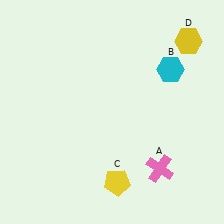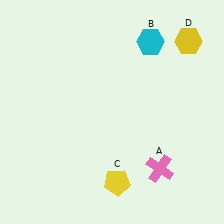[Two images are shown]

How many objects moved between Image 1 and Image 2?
1 object moved between the two images.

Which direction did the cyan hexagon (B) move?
The cyan hexagon (B) moved up.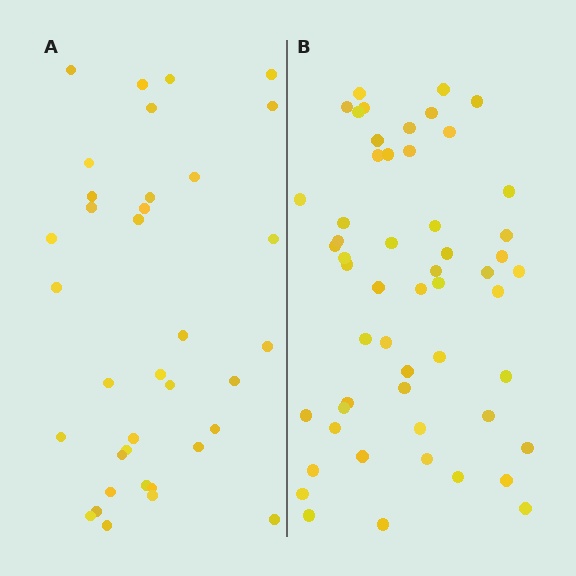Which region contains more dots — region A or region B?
Region B (the right region) has more dots.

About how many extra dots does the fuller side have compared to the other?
Region B has approximately 20 more dots than region A.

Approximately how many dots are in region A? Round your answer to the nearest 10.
About 40 dots. (The exact count is 36, which rounds to 40.)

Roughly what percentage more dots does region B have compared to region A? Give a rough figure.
About 50% more.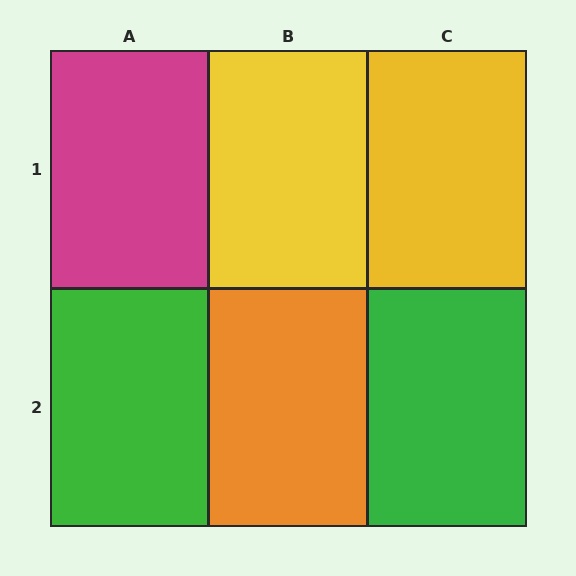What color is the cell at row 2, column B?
Orange.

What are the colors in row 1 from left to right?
Magenta, yellow, yellow.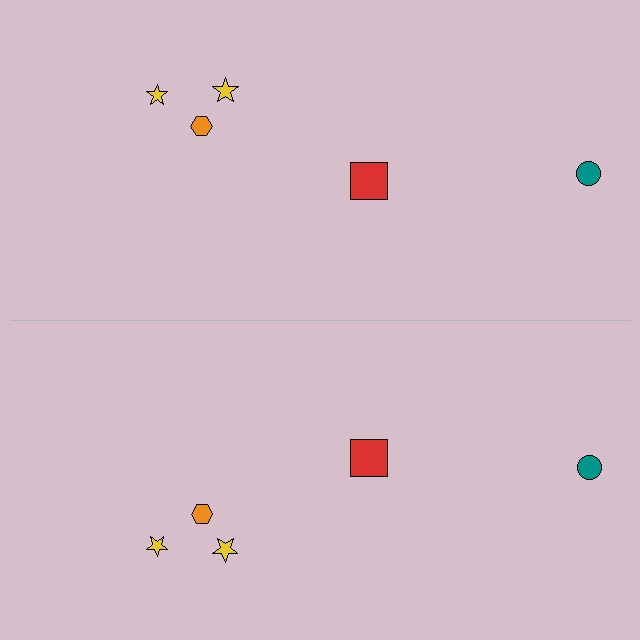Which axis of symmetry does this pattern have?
The pattern has a horizontal axis of symmetry running through the center of the image.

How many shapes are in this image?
There are 10 shapes in this image.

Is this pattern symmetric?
Yes, this pattern has bilateral (reflection) symmetry.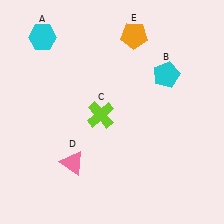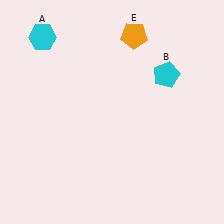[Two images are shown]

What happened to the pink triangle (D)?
The pink triangle (D) was removed in Image 2. It was in the bottom-left area of Image 1.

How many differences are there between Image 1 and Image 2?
There are 2 differences between the two images.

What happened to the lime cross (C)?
The lime cross (C) was removed in Image 2. It was in the bottom-left area of Image 1.